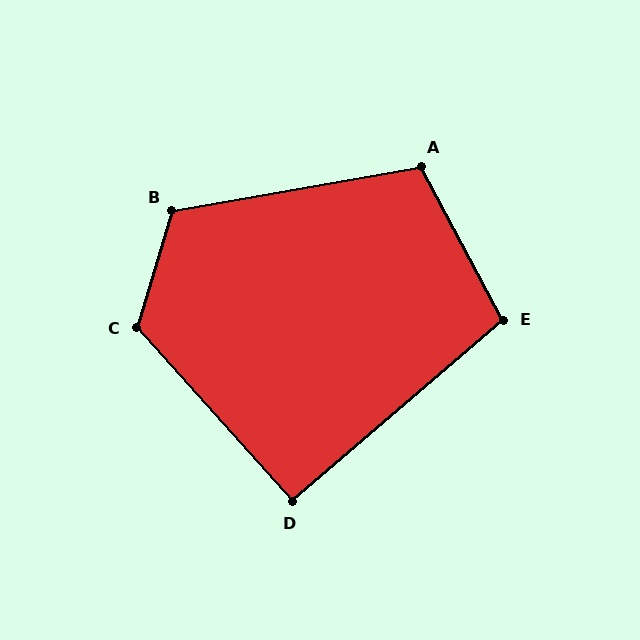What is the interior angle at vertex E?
Approximately 102 degrees (obtuse).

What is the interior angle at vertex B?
Approximately 117 degrees (obtuse).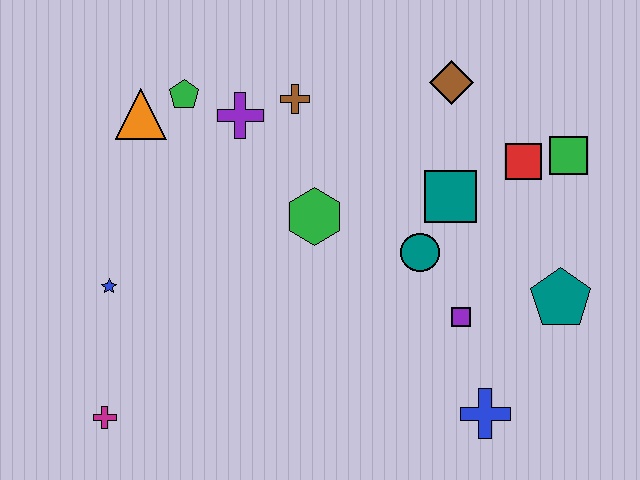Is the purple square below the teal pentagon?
Yes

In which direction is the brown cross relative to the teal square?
The brown cross is to the left of the teal square.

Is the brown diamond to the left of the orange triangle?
No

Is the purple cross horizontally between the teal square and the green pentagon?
Yes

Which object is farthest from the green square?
The magenta cross is farthest from the green square.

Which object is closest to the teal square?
The teal circle is closest to the teal square.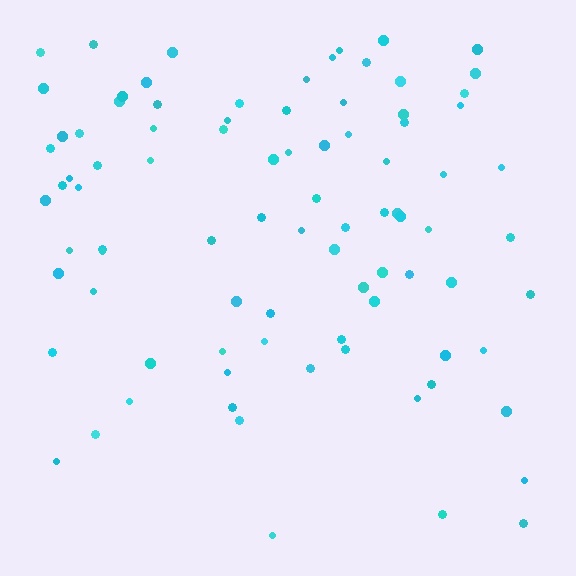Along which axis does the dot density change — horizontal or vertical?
Vertical.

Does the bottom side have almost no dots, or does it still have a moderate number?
Still a moderate number, just noticeably fewer than the top.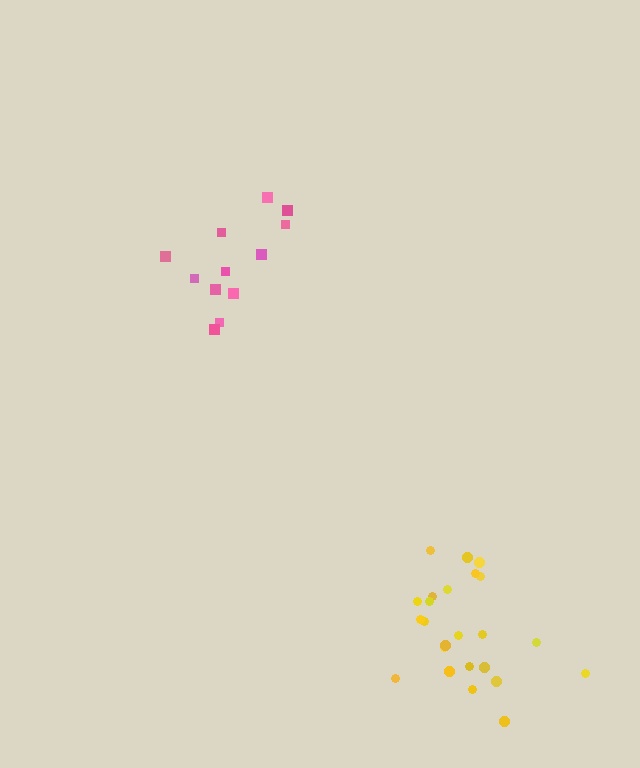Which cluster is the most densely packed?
Pink.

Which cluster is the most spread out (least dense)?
Yellow.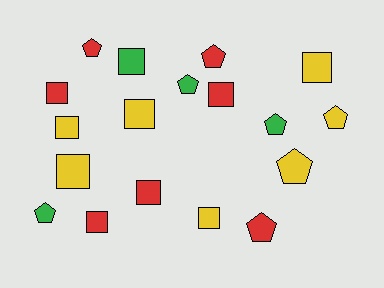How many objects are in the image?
There are 18 objects.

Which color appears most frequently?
Red, with 7 objects.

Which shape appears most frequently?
Square, with 10 objects.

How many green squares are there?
There is 1 green square.